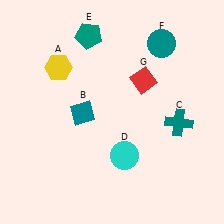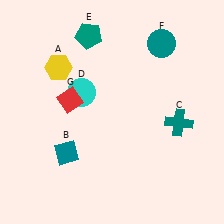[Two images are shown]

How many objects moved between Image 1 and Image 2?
3 objects moved between the two images.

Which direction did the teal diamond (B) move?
The teal diamond (B) moved down.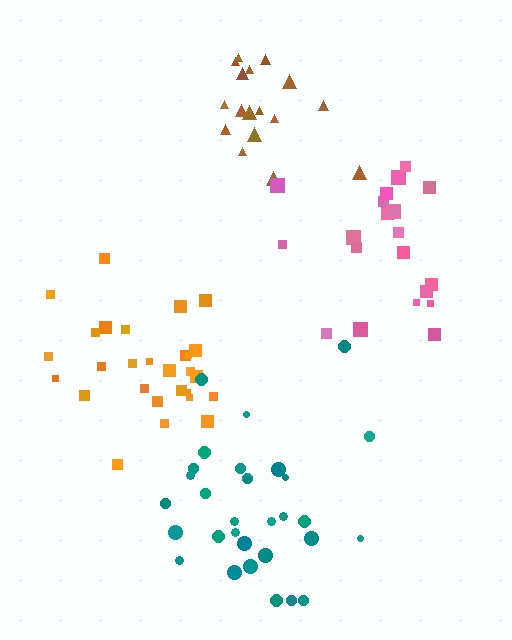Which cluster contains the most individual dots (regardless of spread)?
Teal (31).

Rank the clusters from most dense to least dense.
brown, orange, teal, pink.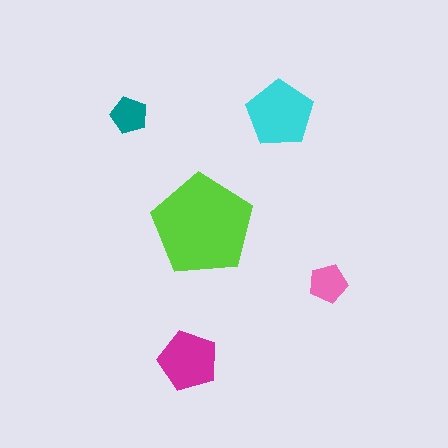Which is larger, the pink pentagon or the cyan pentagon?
The cyan one.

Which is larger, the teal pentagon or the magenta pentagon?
The magenta one.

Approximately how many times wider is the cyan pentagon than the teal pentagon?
About 2 times wider.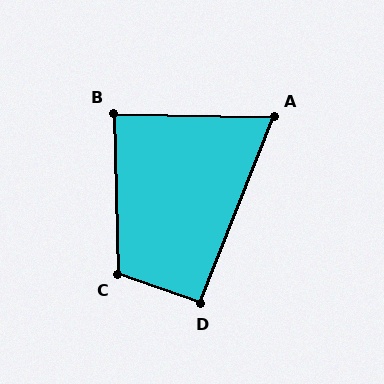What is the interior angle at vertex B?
Approximately 87 degrees (approximately right).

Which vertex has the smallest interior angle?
A, at approximately 70 degrees.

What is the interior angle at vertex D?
Approximately 93 degrees (approximately right).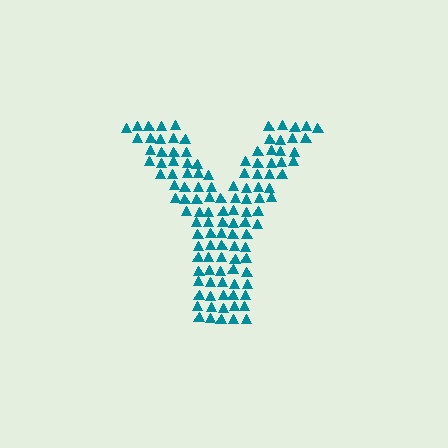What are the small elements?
The small elements are triangles.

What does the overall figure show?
The overall figure shows the letter Y.